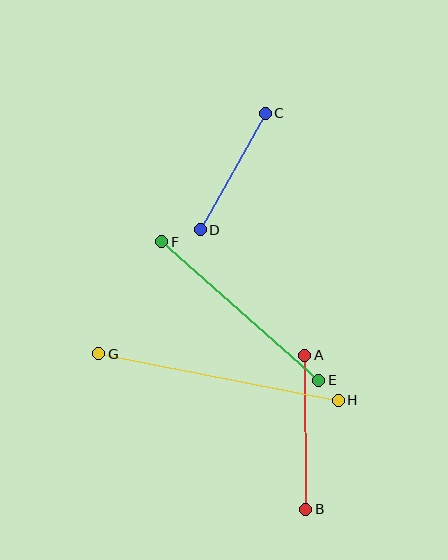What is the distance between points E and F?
The distance is approximately 209 pixels.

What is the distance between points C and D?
The distance is approximately 134 pixels.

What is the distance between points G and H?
The distance is approximately 244 pixels.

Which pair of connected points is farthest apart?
Points G and H are farthest apart.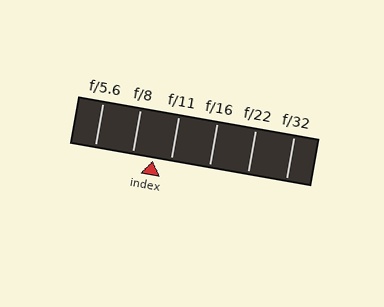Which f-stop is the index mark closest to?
The index mark is closest to f/11.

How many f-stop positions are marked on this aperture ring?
There are 6 f-stop positions marked.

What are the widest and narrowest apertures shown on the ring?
The widest aperture shown is f/5.6 and the narrowest is f/32.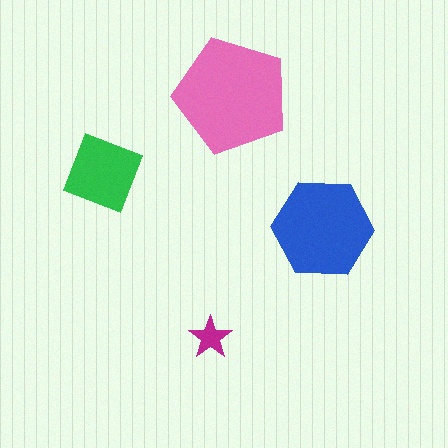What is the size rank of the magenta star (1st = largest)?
4th.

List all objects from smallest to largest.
The magenta star, the green diamond, the blue hexagon, the pink pentagon.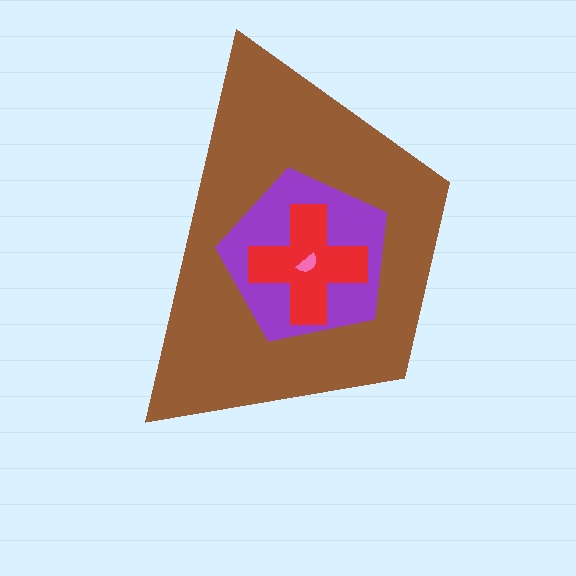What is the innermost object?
The pink semicircle.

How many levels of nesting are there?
4.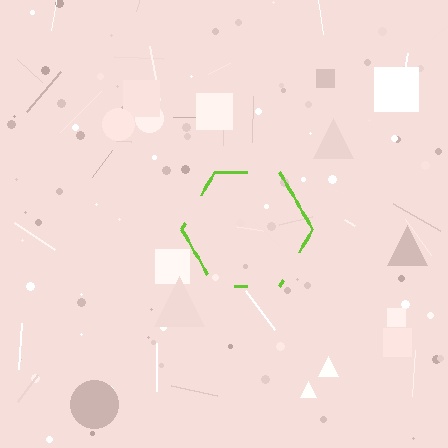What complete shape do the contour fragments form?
The contour fragments form a hexagon.